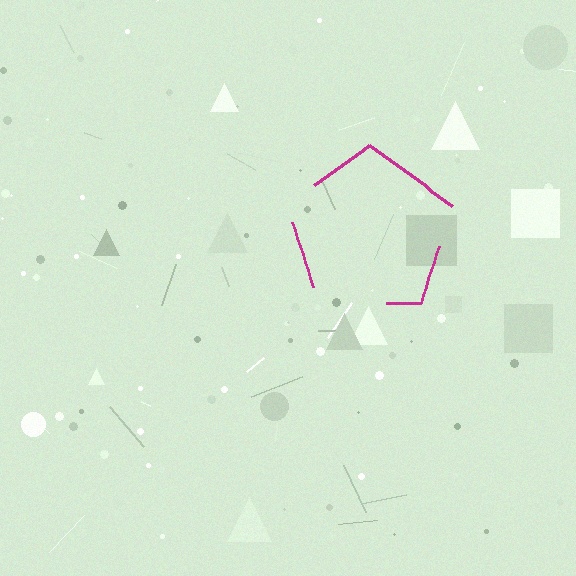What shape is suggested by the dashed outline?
The dashed outline suggests a pentagon.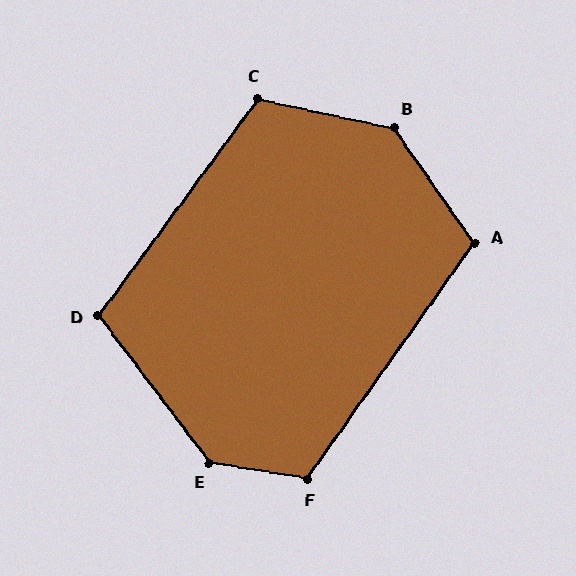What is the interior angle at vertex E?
Approximately 136 degrees (obtuse).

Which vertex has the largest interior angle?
B, at approximately 137 degrees.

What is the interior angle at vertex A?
Approximately 110 degrees (obtuse).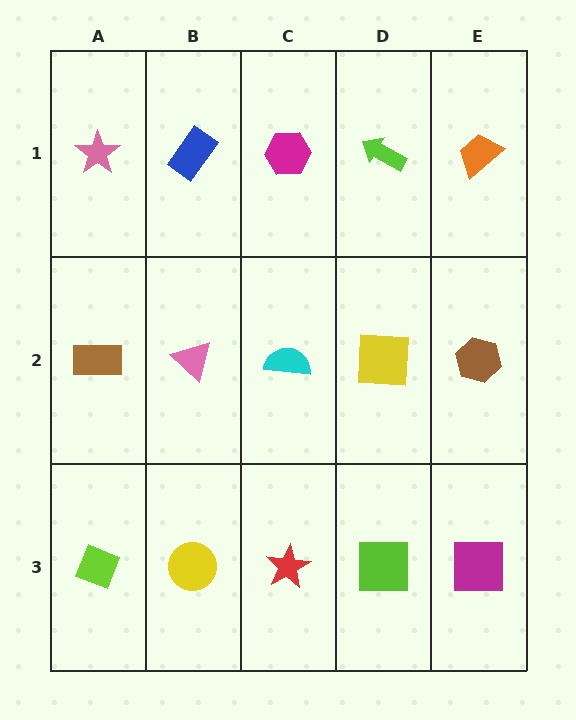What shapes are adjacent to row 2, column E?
An orange trapezoid (row 1, column E), a magenta square (row 3, column E), a yellow square (row 2, column D).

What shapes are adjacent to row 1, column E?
A brown hexagon (row 2, column E), a lime arrow (row 1, column D).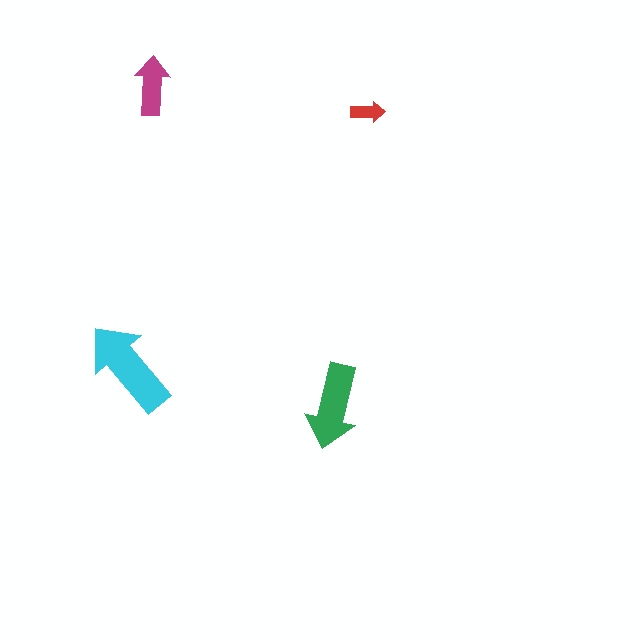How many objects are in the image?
There are 4 objects in the image.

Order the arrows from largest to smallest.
the cyan one, the green one, the magenta one, the red one.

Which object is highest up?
The magenta arrow is topmost.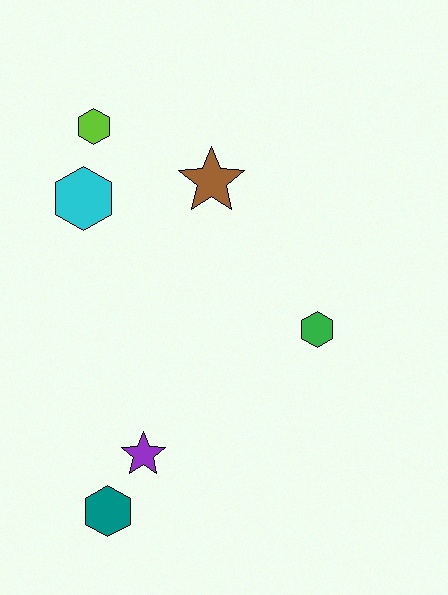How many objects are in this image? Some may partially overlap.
There are 6 objects.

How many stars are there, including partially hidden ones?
There are 2 stars.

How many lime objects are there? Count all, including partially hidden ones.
There is 1 lime object.